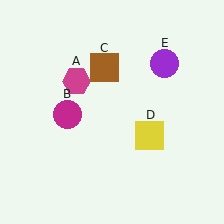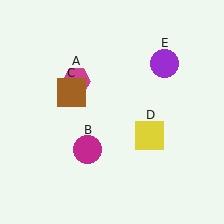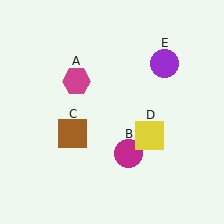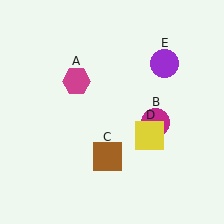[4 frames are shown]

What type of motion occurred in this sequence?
The magenta circle (object B), brown square (object C) rotated counterclockwise around the center of the scene.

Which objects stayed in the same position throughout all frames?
Magenta hexagon (object A) and yellow square (object D) and purple circle (object E) remained stationary.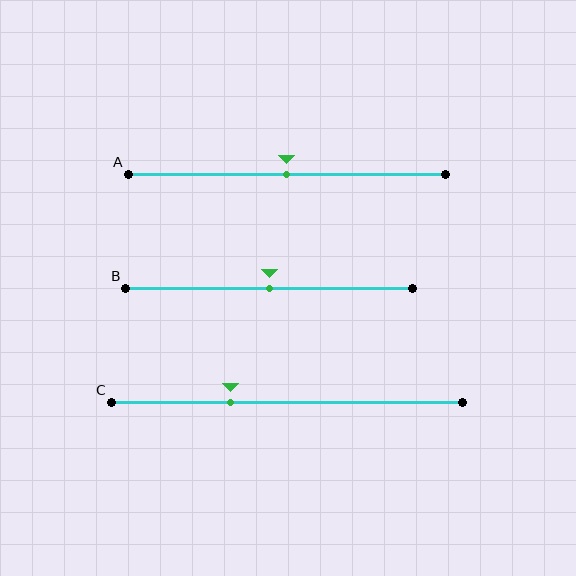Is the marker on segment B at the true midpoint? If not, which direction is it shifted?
Yes, the marker on segment B is at the true midpoint.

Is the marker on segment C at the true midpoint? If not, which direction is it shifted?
No, the marker on segment C is shifted to the left by about 16% of the segment length.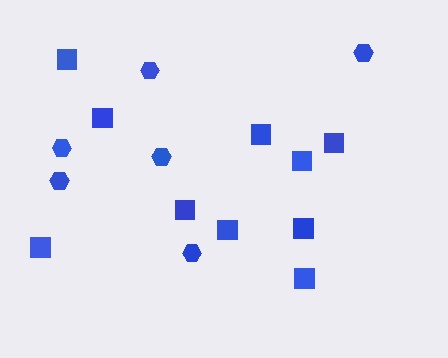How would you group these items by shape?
There are 2 groups: one group of hexagons (6) and one group of squares (10).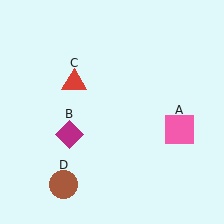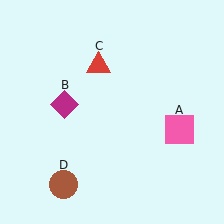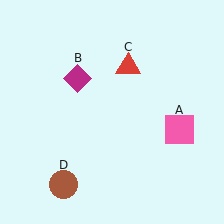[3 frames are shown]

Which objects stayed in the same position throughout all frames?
Pink square (object A) and brown circle (object D) remained stationary.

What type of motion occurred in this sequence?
The magenta diamond (object B), red triangle (object C) rotated clockwise around the center of the scene.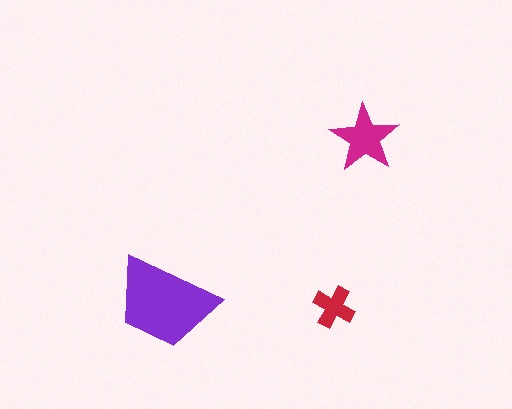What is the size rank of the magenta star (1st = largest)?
2nd.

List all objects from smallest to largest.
The red cross, the magenta star, the purple trapezoid.